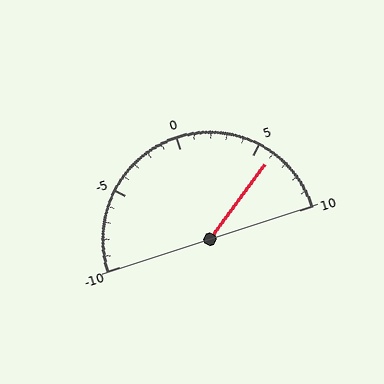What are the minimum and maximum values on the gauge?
The gauge ranges from -10 to 10.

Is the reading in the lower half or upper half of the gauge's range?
The reading is in the upper half of the range (-10 to 10).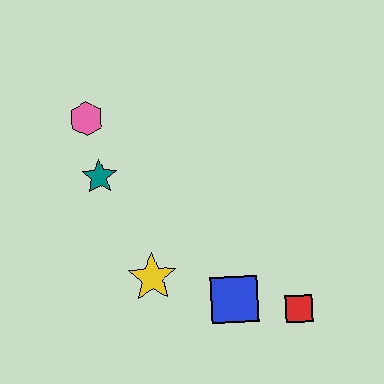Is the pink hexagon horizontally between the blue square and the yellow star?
No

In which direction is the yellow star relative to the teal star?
The yellow star is below the teal star.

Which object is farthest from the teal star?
The red square is farthest from the teal star.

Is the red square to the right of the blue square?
Yes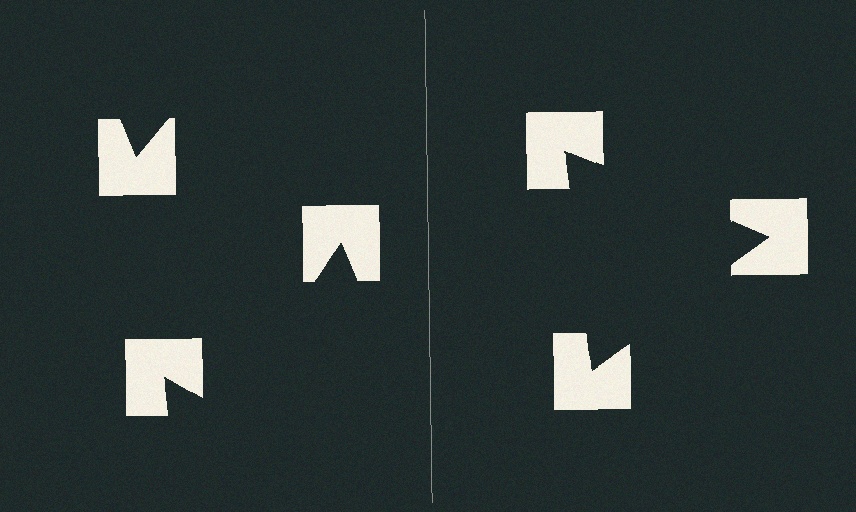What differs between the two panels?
The notched squares are positioned identically on both sides; only the wedge orientations differ. On the right they align to a triangle; on the left they are misaligned.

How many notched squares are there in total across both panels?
6 — 3 on each side.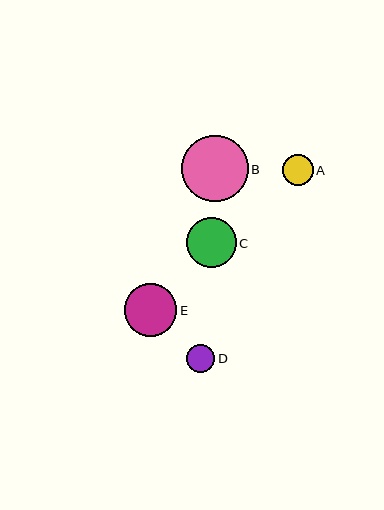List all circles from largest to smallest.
From largest to smallest: B, E, C, A, D.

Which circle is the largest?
Circle B is the largest with a size of approximately 67 pixels.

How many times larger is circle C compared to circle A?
Circle C is approximately 1.6 times the size of circle A.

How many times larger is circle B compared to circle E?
Circle B is approximately 1.3 times the size of circle E.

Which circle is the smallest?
Circle D is the smallest with a size of approximately 28 pixels.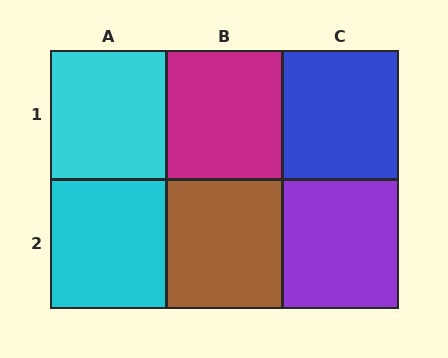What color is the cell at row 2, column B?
Brown.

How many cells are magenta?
1 cell is magenta.